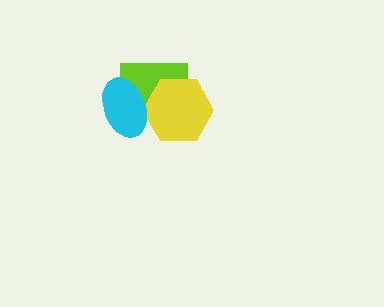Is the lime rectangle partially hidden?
Yes, it is partially covered by another shape.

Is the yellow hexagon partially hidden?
Yes, it is partially covered by another shape.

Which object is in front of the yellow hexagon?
The cyan ellipse is in front of the yellow hexagon.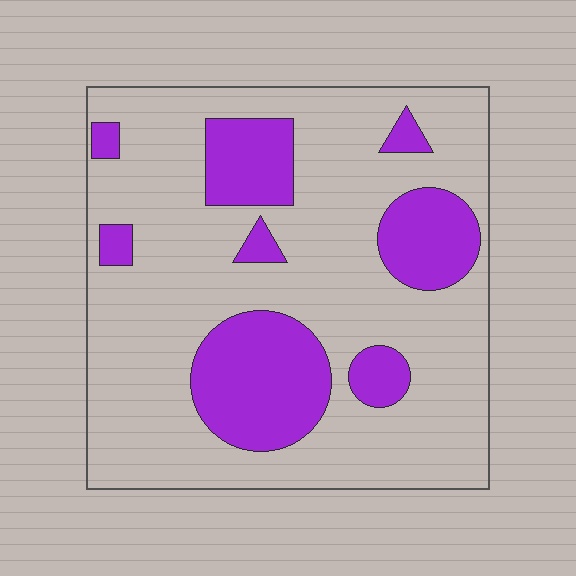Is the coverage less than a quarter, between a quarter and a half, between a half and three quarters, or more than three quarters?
Less than a quarter.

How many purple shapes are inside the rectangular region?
8.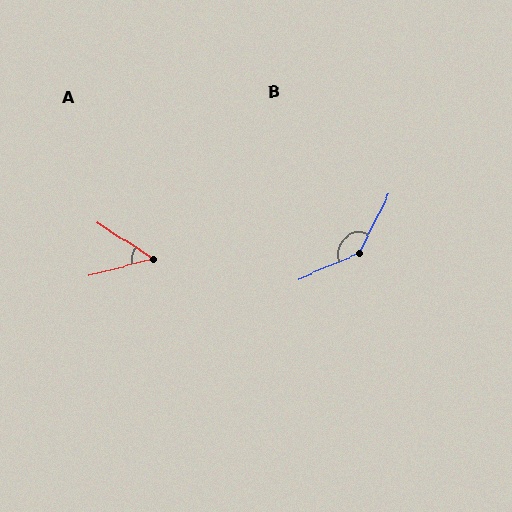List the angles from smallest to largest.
A (48°), B (140°).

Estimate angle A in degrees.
Approximately 48 degrees.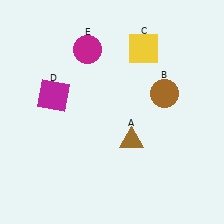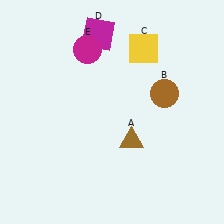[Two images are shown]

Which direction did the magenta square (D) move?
The magenta square (D) moved up.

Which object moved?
The magenta square (D) moved up.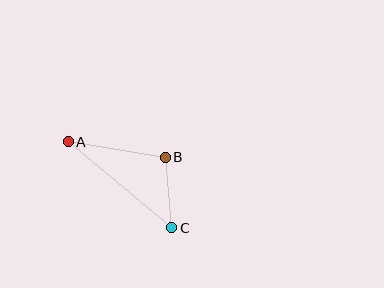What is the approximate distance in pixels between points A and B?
The distance between A and B is approximately 98 pixels.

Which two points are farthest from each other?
Points A and C are farthest from each other.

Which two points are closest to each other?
Points B and C are closest to each other.